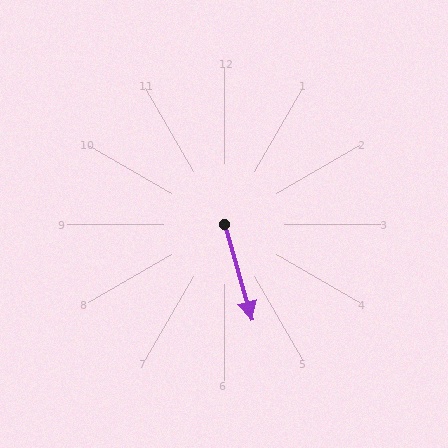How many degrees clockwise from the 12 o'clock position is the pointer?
Approximately 164 degrees.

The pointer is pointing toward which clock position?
Roughly 5 o'clock.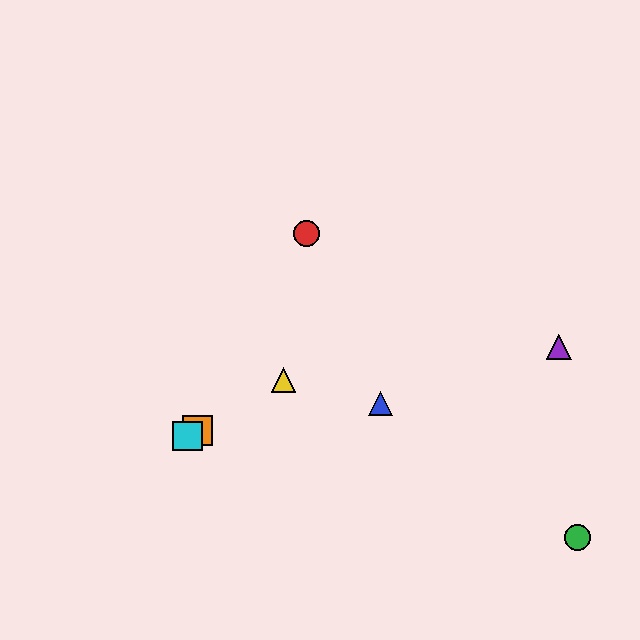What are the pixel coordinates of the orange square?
The orange square is at (197, 430).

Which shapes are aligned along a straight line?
The yellow triangle, the orange square, the cyan square are aligned along a straight line.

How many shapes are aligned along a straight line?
3 shapes (the yellow triangle, the orange square, the cyan square) are aligned along a straight line.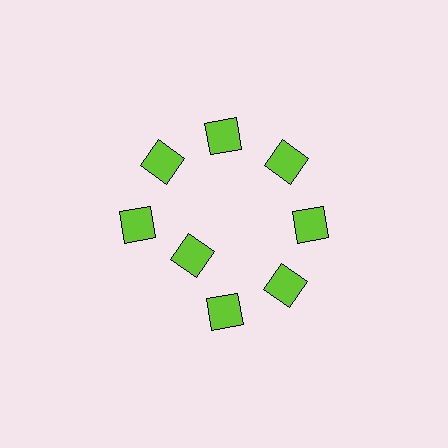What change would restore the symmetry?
The symmetry would be restored by moving it outward, back onto the ring so that all 8 diamonds sit at equal angles and equal distance from the center.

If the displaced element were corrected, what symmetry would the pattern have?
It would have 8-fold rotational symmetry — the pattern would map onto itself every 45 degrees.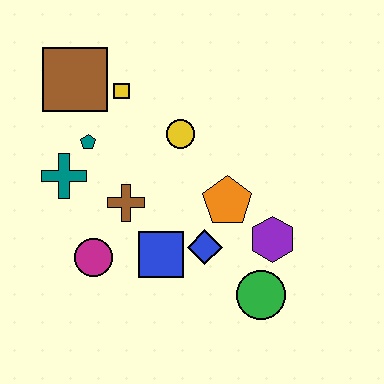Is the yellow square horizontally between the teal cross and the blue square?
Yes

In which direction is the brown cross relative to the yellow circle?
The brown cross is below the yellow circle.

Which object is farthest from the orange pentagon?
The brown square is farthest from the orange pentagon.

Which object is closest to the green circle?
The purple hexagon is closest to the green circle.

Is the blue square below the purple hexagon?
Yes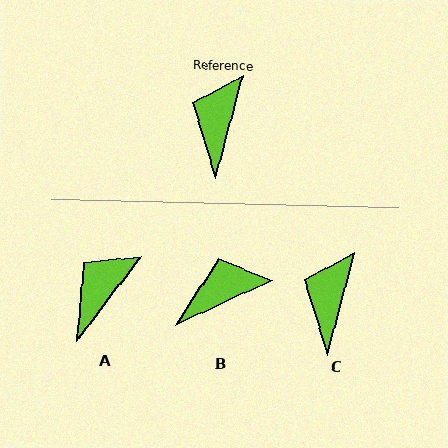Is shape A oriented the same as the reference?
No, it is off by about 22 degrees.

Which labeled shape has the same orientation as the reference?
C.